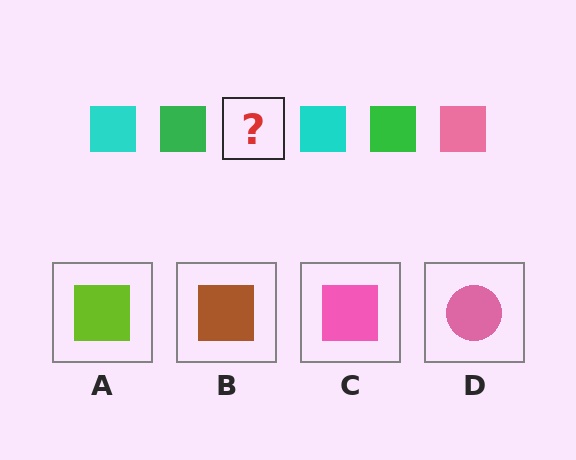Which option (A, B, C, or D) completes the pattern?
C.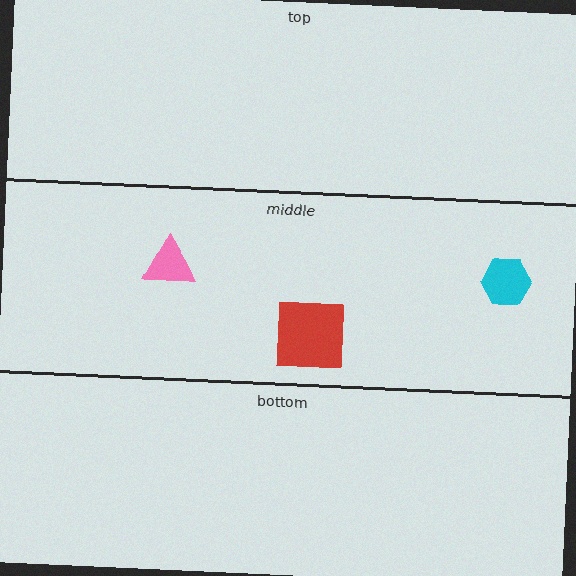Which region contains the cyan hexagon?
The middle region.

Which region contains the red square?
The middle region.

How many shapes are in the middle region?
3.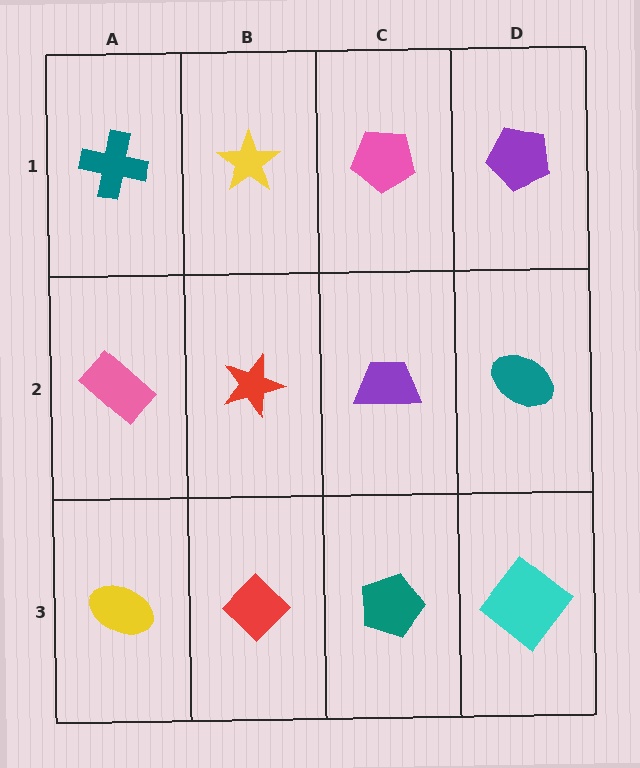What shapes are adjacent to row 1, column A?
A pink rectangle (row 2, column A), a yellow star (row 1, column B).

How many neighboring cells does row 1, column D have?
2.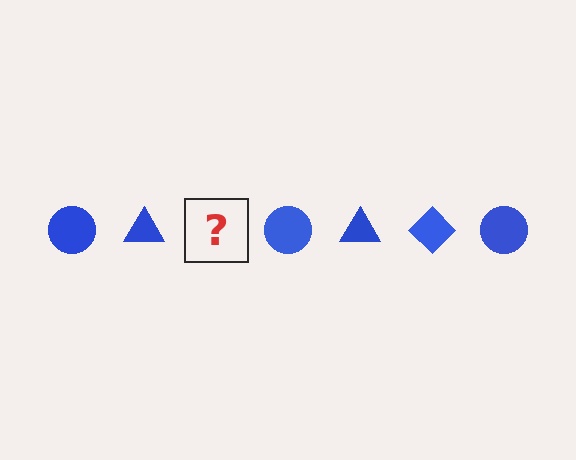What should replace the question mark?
The question mark should be replaced with a blue diamond.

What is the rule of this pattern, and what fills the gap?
The rule is that the pattern cycles through circle, triangle, diamond shapes in blue. The gap should be filled with a blue diamond.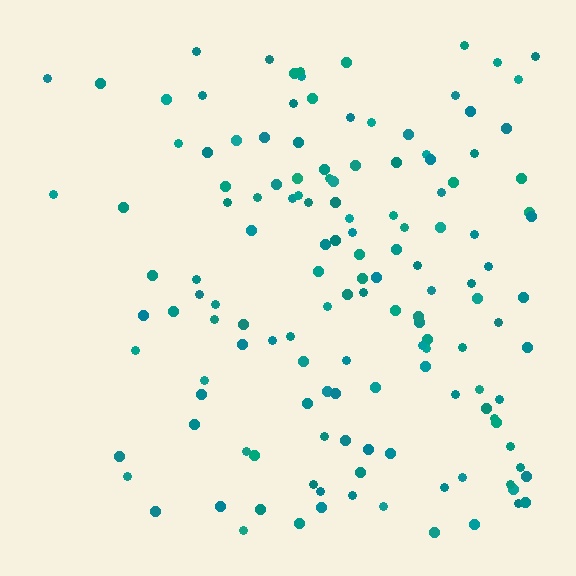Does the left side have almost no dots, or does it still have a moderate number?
Still a moderate number, just noticeably fewer than the right.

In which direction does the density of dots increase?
From left to right, with the right side densest.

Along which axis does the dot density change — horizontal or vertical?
Horizontal.